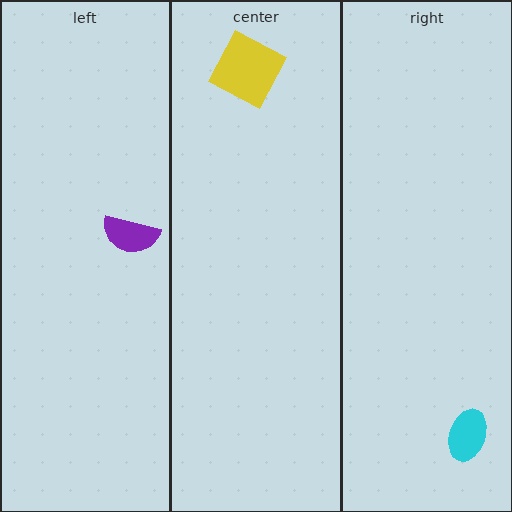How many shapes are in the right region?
1.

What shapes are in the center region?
The yellow square.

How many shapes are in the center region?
1.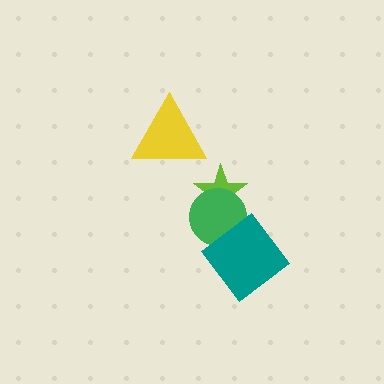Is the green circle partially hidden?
Yes, it is partially covered by another shape.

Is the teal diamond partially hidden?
No, no other shape covers it.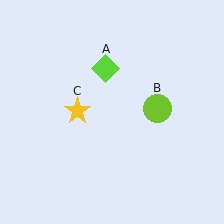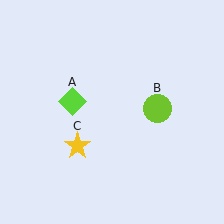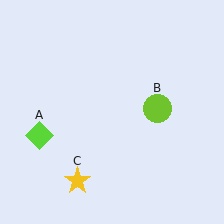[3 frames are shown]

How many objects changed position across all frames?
2 objects changed position: lime diamond (object A), yellow star (object C).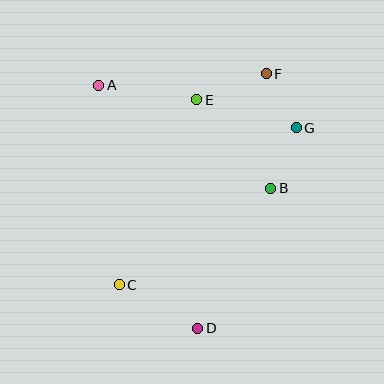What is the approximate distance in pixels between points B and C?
The distance between B and C is approximately 179 pixels.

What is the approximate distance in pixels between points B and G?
The distance between B and G is approximately 66 pixels.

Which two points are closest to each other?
Points F and G are closest to each other.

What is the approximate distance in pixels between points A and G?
The distance between A and G is approximately 202 pixels.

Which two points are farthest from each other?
Points D and F are farthest from each other.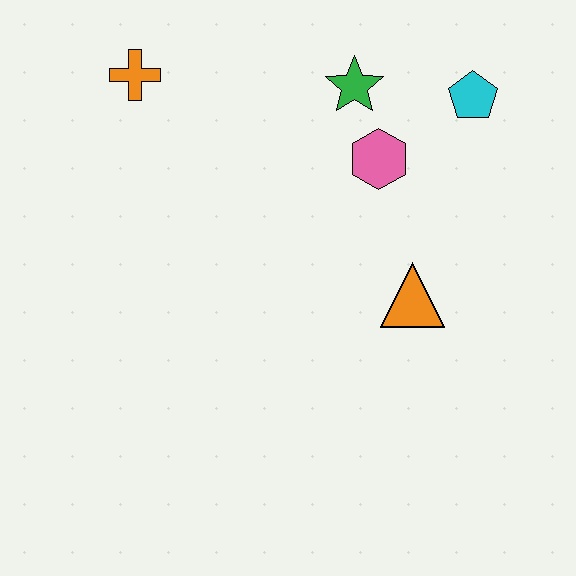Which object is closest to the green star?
The pink hexagon is closest to the green star.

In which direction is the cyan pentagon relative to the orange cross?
The cyan pentagon is to the right of the orange cross.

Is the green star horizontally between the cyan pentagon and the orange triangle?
No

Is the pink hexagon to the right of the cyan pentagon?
No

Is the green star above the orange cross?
No